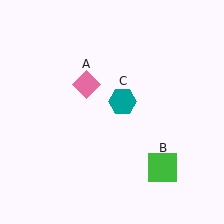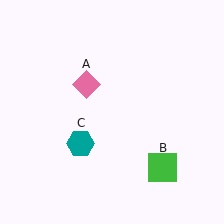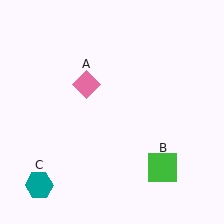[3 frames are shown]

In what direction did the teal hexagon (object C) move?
The teal hexagon (object C) moved down and to the left.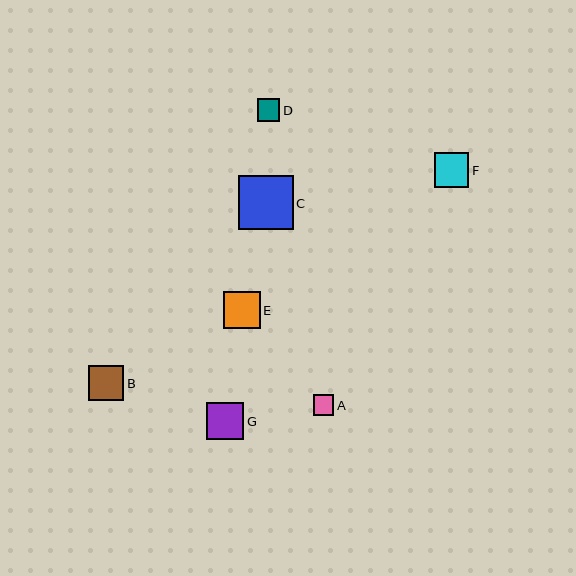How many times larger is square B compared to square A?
Square B is approximately 1.7 times the size of square A.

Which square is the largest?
Square C is the largest with a size of approximately 54 pixels.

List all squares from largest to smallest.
From largest to smallest: C, G, E, B, F, D, A.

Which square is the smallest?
Square A is the smallest with a size of approximately 21 pixels.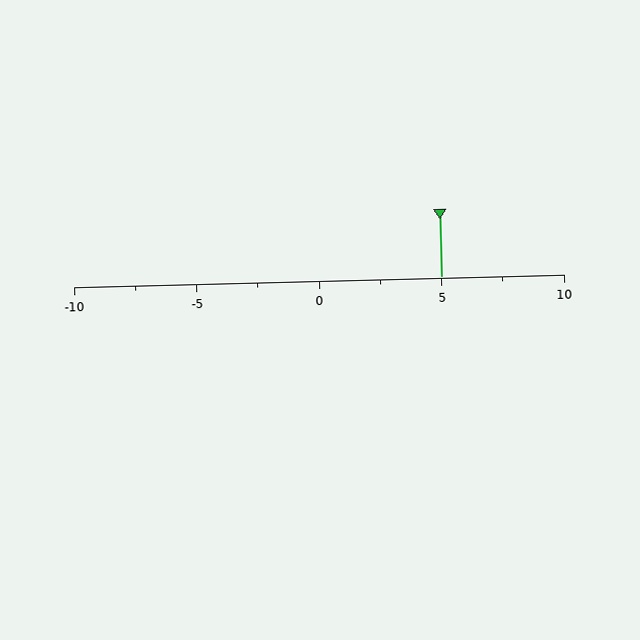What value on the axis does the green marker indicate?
The marker indicates approximately 5.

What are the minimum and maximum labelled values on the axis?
The axis runs from -10 to 10.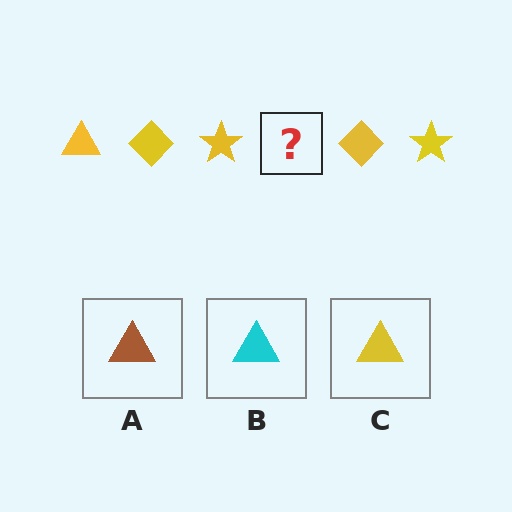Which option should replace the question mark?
Option C.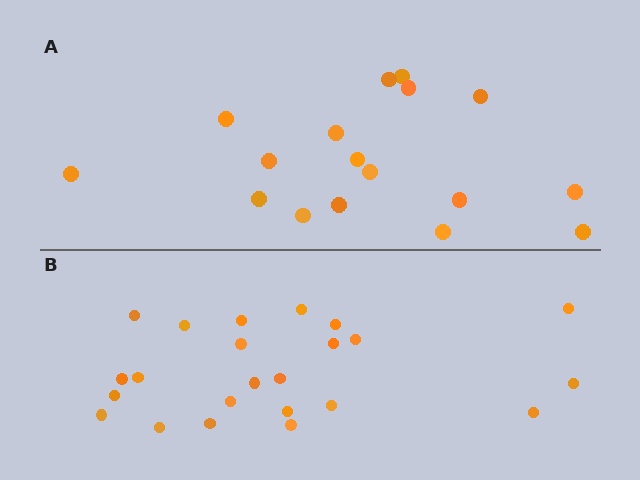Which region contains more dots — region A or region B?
Region B (the bottom region) has more dots.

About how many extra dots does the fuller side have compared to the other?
Region B has about 6 more dots than region A.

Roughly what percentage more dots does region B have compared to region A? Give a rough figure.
About 35% more.